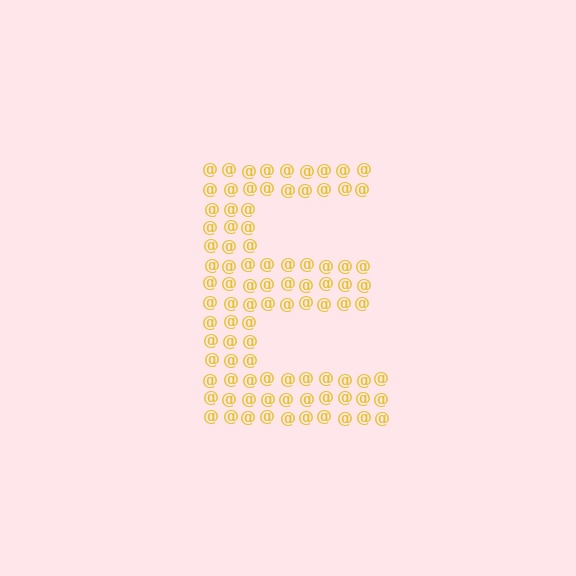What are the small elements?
The small elements are at signs.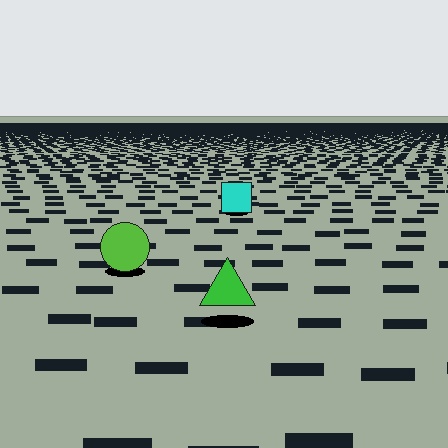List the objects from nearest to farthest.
From nearest to farthest: the green triangle, the lime circle, the cyan square.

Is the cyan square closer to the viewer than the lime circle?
No. The lime circle is closer — you can tell from the texture gradient: the ground texture is coarser near it.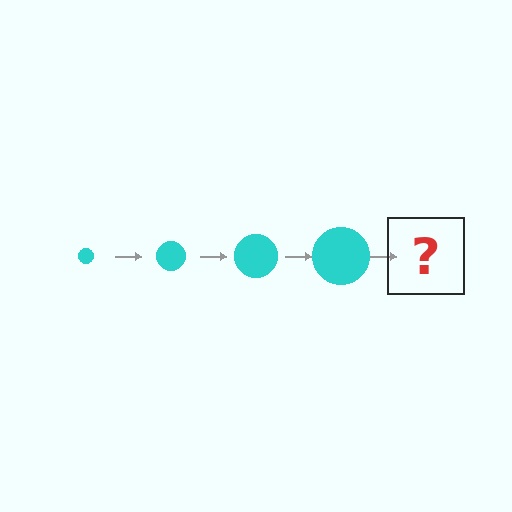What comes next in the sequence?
The next element should be a cyan circle, larger than the previous one.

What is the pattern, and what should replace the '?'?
The pattern is that the circle gets progressively larger each step. The '?' should be a cyan circle, larger than the previous one.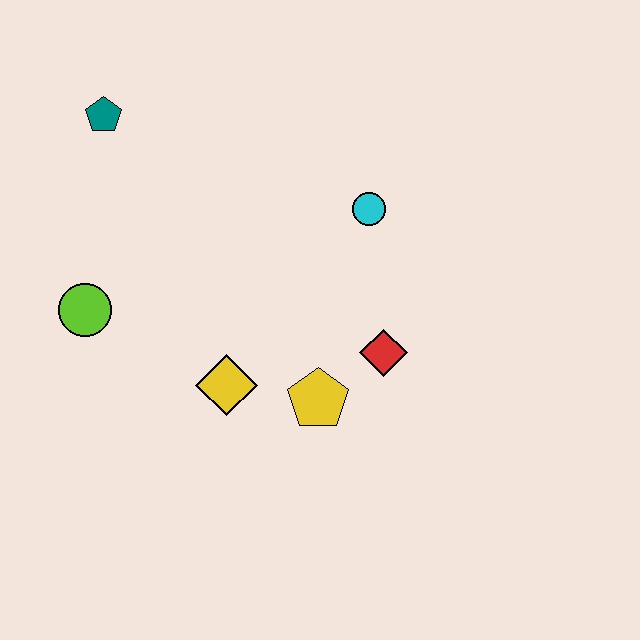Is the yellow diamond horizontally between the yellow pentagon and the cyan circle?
No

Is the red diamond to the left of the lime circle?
No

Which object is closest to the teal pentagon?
The lime circle is closest to the teal pentagon.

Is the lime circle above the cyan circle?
No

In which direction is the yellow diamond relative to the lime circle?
The yellow diamond is to the right of the lime circle.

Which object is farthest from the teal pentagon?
The red diamond is farthest from the teal pentagon.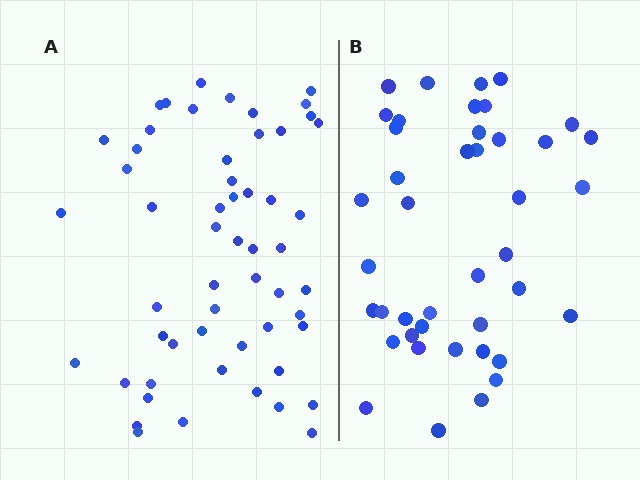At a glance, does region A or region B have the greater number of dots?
Region A (the left region) has more dots.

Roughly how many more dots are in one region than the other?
Region A has approximately 15 more dots than region B.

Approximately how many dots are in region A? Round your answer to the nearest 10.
About 60 dots. (The exact count is 55, which rounds to 60.)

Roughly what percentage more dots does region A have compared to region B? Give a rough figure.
About 30% more.